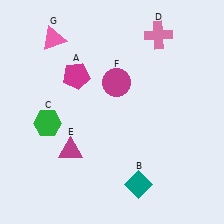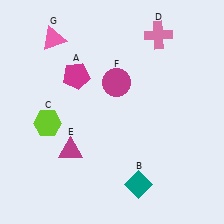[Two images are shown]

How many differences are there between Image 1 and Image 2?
There is 1 difference between the two images.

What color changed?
The hexagon (C) changed from green in Image 1 to lime in Image 2.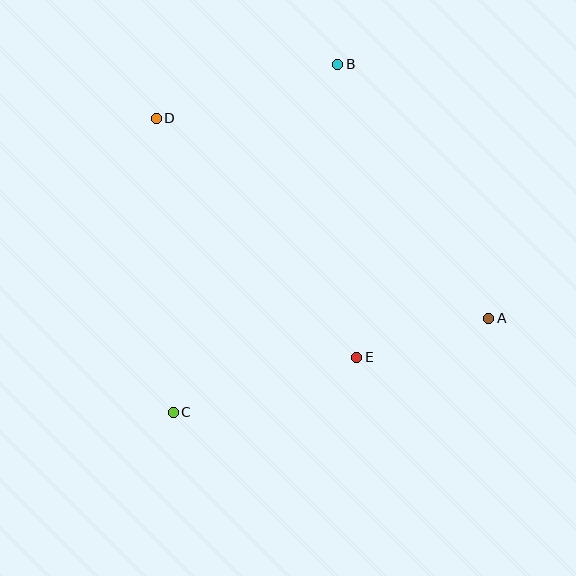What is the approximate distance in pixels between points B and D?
The distance between B and D is approximately 189 pixels.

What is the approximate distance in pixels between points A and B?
The distance between A and B is approximately 295 pixels.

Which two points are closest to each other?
Points A and E are closest to each other.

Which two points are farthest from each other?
Points A and D are farthest from each other.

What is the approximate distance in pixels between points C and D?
The distance between C and D is approximately 295 pixels.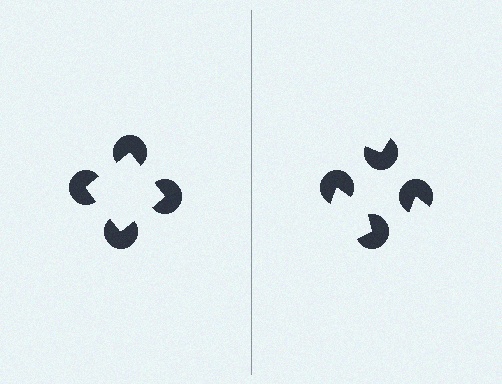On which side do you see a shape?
An illusory square appears on the left side. On the right side the wedge cuts are rotated, so no coherent shape forms.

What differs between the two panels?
The pac-man discs are positioned identically on both sides; only the wedge orientations differ. On the left they align to a square; on the right they are misaligned.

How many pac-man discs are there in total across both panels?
8 — 4 on each side.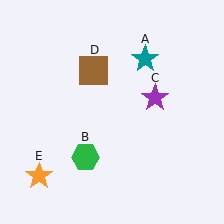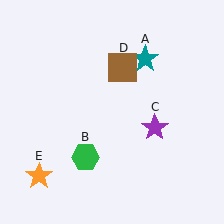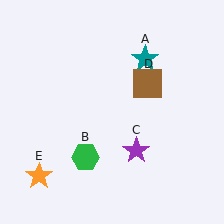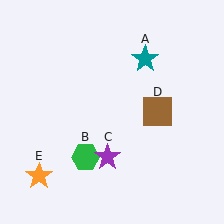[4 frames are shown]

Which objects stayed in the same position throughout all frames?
Teal star (object A) and green hexagon (object B) and orange star (object E) remained stationary.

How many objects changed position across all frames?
2 objects changed position: purple star (object C), brown square (object D).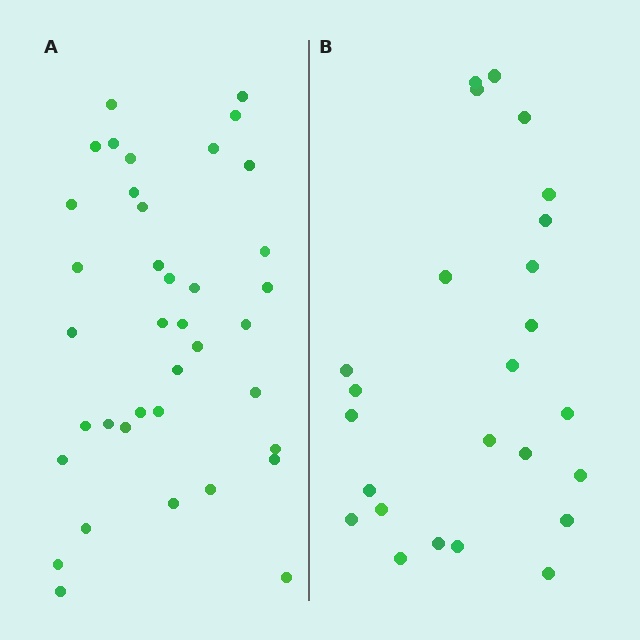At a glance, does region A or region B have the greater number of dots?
Region A (the left region) has more dots.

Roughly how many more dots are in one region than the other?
Region A has approximately 15 more dots than region B.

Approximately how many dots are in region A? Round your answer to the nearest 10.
About 40 dots. (The exact count is 38, which rounds to 40.)